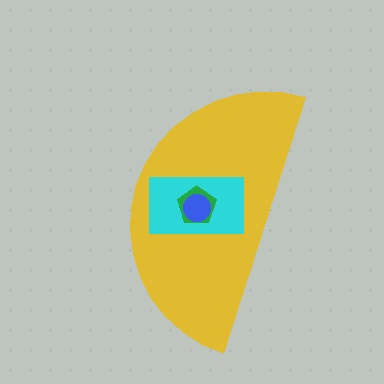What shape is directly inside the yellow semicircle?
The cyan rectangle.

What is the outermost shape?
The yellow semicircle.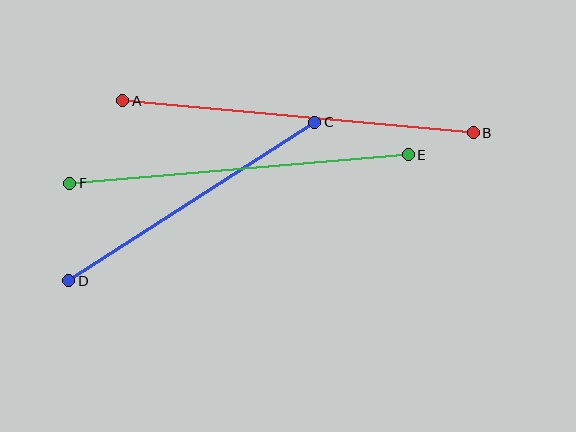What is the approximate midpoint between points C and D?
The midpoint is at approximately (192, 201) pixels.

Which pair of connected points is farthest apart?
Points A and B are farthest apart.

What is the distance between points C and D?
The distance is approximately 293 pixels.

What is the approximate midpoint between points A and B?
The midpoint is at approximately (298, 117) pixels.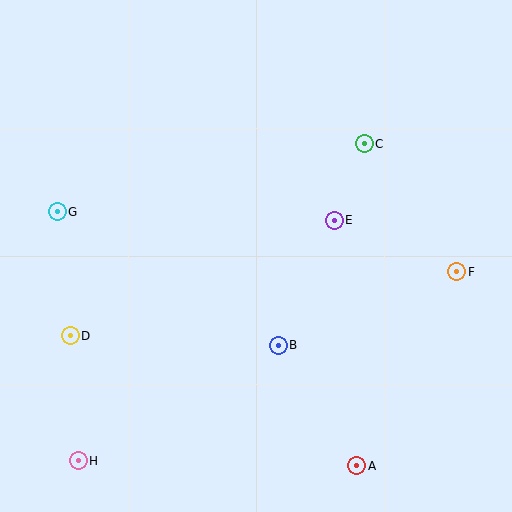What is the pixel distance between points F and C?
The distance between F and C is 158 pixels.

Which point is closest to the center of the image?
Point E at (334, 220) is closest to the center.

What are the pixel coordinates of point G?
Point G is at (57, 212).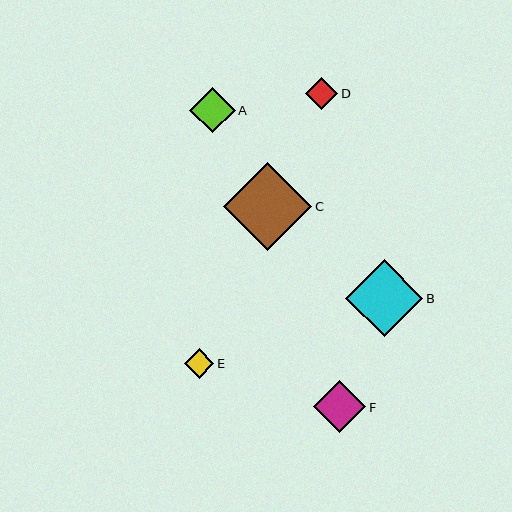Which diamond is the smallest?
Diamond E is the smallest with a size of approximately 29 pixels.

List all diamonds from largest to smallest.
From largest to smallest: C, B, F, A, D, E.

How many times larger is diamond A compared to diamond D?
Diamond A is approximately 1.4 times the size of diamond D.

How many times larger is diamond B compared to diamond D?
Diamond B is approximately 2.4 times the size of diamond D.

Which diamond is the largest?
Diamond C is the largest with a size of approximately 88 pixels.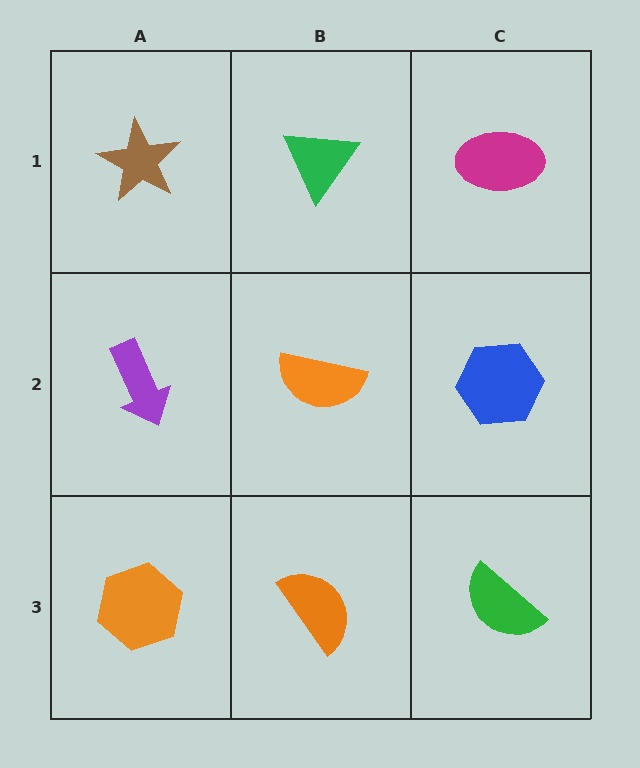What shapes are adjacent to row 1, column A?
A purple arrow (row 2, column A), a green triangle (row 1, column B).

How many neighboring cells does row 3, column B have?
3.